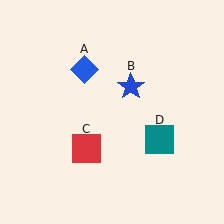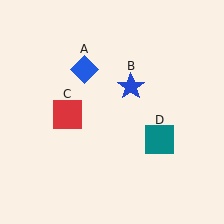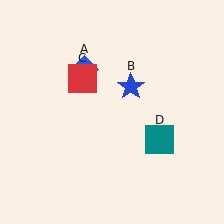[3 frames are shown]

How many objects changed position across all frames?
1 object changed position: red square (object C).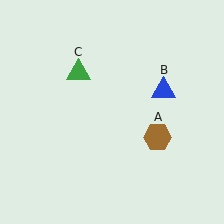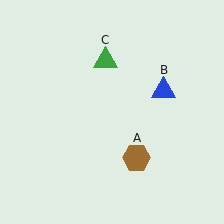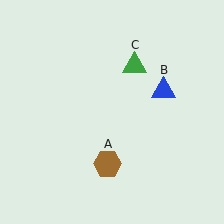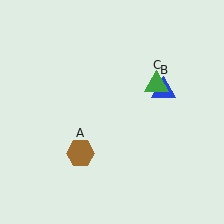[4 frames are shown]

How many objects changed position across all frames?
2 objects changed position: brown hexagon (object A), green triangle (object C).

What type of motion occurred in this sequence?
The brown hexagon (object A), green triangle (object C) rotated clockwise around the center of the scene.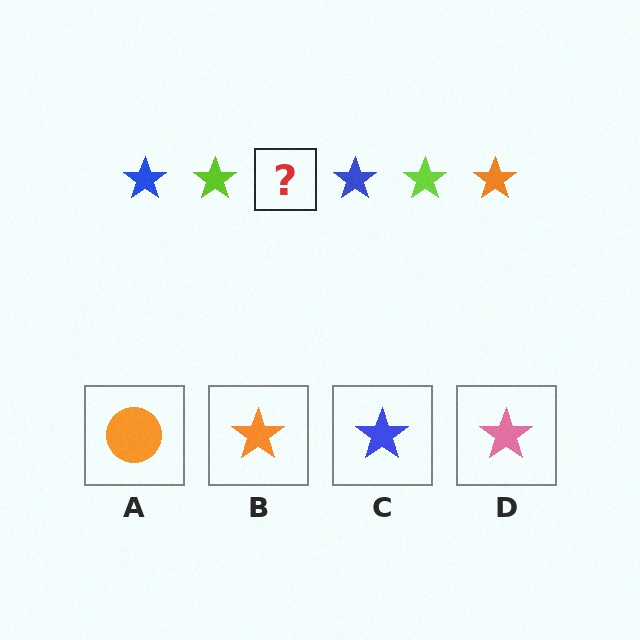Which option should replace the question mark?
Option B.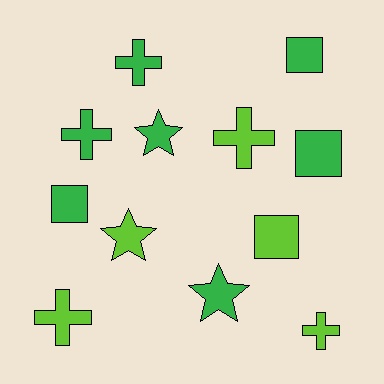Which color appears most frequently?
Green, with 7 objects.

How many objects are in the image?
There are 12 objects.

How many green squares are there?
There are 3 green squares.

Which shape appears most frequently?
Cross, with 5 objects.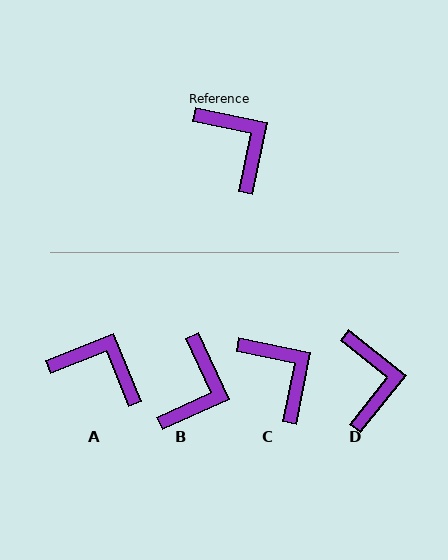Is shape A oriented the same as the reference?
No, it is off by about 34 degrees.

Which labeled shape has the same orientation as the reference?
C.